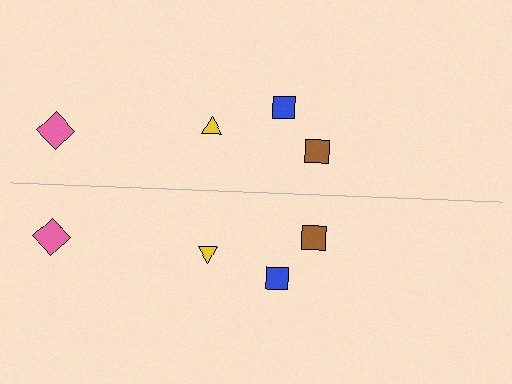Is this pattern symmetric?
Yes, this pattern has bilateral (reflection) symmetry.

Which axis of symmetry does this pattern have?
The pattern has a horizontal axis of symmetry running through the center of the image.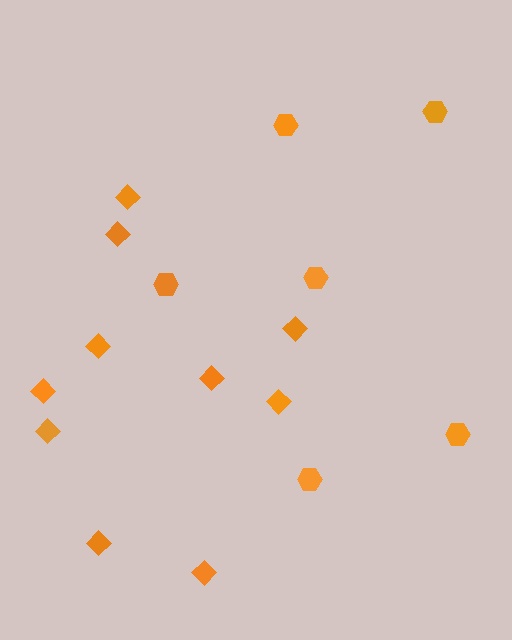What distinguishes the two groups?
There are 2 groups: one group of diamonds (10) and one group of hexagons (6).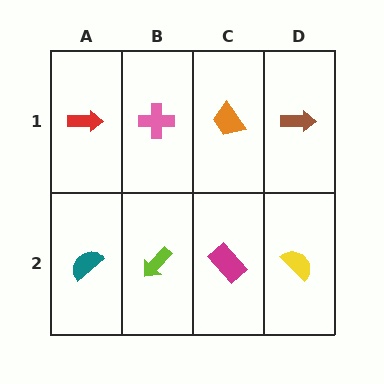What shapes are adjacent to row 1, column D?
A yellow semicircle (row 2, column D), an orange trapezoid (row 1, column C).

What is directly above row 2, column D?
A brown arrow.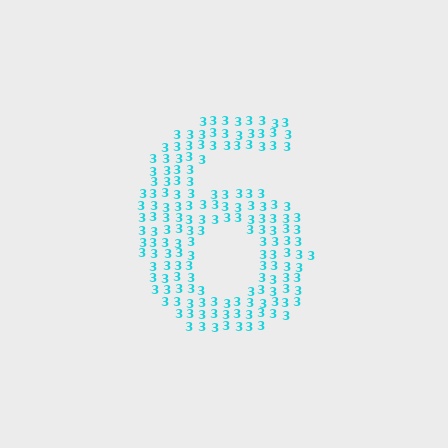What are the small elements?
The small elements are digit 3's.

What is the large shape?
The large shape is the digit 6.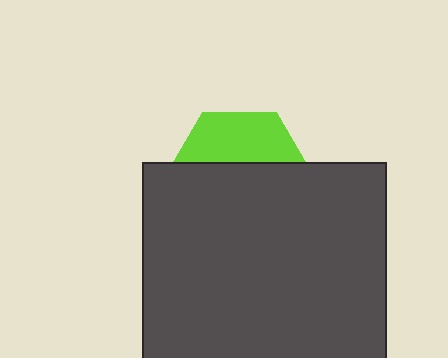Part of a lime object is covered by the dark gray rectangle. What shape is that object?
It is a hexagon.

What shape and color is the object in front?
The object in front is a dark gray rectangle.